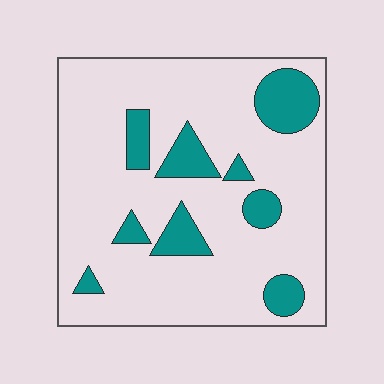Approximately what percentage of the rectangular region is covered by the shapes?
Approximately 20%.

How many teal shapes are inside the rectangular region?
9.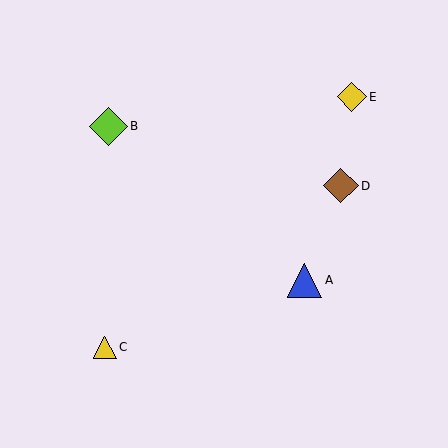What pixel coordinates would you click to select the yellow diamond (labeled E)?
Click at (352, 97) to select the yellow diamond E.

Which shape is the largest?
The lime diamond (labeled B) is the largest.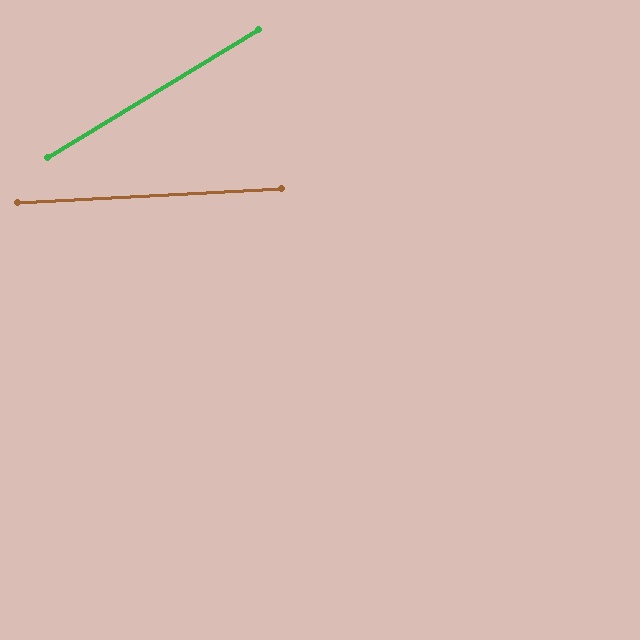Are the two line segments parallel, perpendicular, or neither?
Neither parallel nor perpendicular — they differ by about 28°.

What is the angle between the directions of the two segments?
Approximately 28 degrees.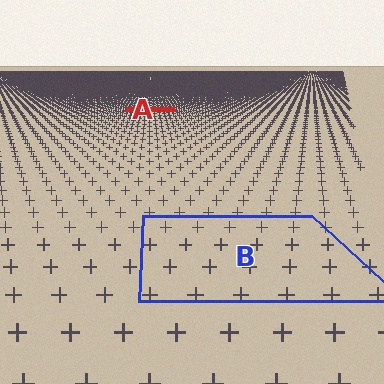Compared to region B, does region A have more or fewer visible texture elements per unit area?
Region A has more texture elements per unit area — they are packed more densely because it is farther away.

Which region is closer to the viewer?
Region B is closer. The texture elements there are larger and more spread out.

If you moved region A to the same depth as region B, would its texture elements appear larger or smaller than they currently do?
They would appear larger. At a closer depth, the same texture elements are projected at a bigger on-screen size.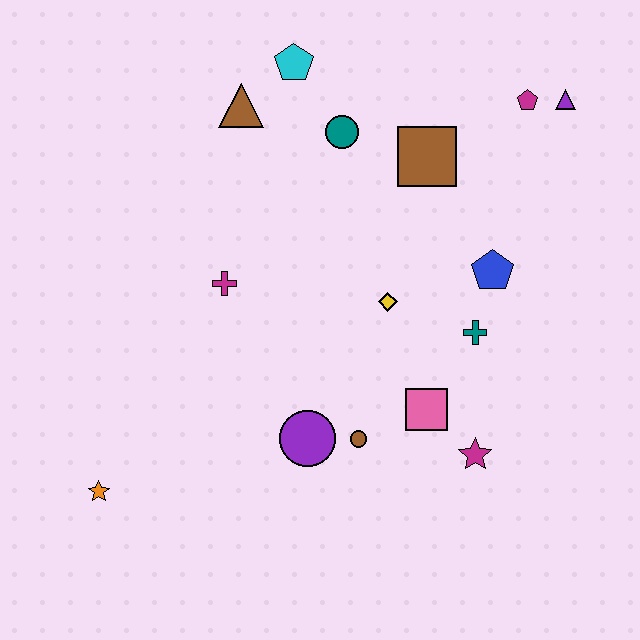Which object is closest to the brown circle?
The purple circle is closest to the brown circle.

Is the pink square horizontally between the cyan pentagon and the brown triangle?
No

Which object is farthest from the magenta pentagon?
The orange star is farthest from the magenta pentagon.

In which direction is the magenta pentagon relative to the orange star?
The magenta pentagon is to the right of the orange star.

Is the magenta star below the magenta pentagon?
Yes